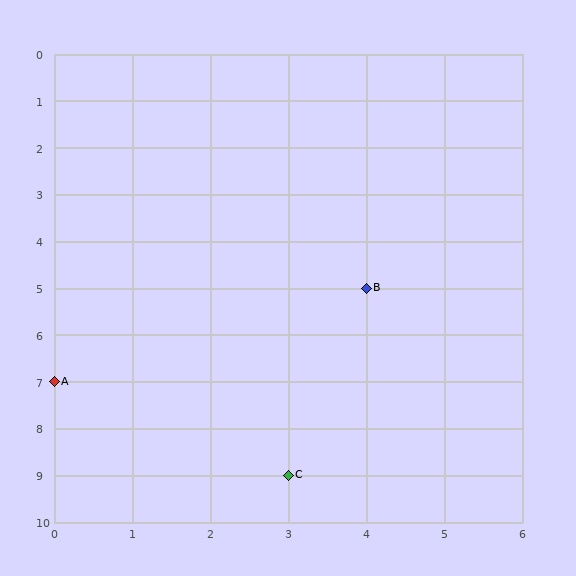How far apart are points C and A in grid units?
Points C and A are 3 columns and 2 rows apart (about 3.6 grid units diagonally).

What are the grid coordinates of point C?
Point C is at grid coordinates (3, 9).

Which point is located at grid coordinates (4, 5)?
Point B is at (4, 5).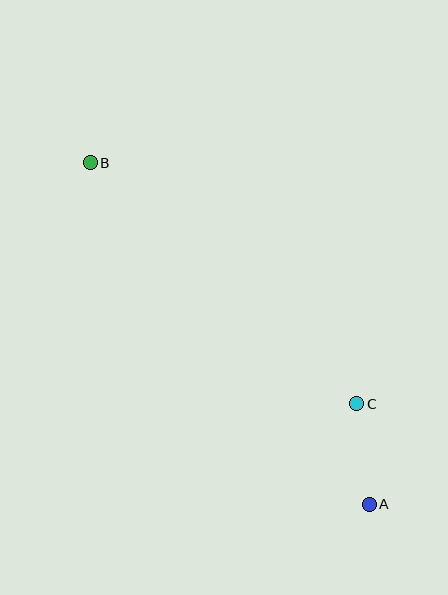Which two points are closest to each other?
Points A and C are closest to each other.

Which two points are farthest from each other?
Points A and B are farthest from each other.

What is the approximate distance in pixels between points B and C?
The distance between B and C is approximately 359 pixels.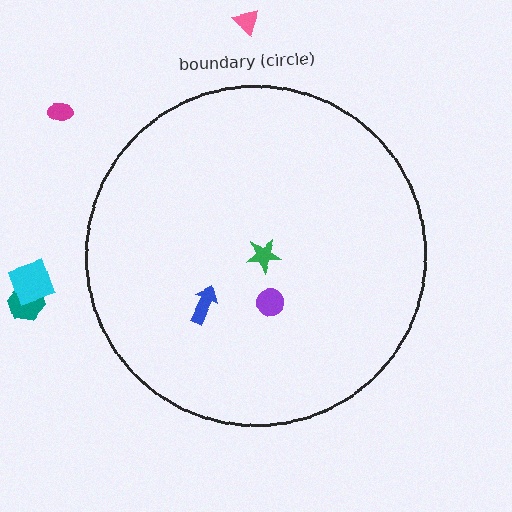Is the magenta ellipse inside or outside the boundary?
Outside.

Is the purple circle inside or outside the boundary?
Inside.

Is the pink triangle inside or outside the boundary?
Outside.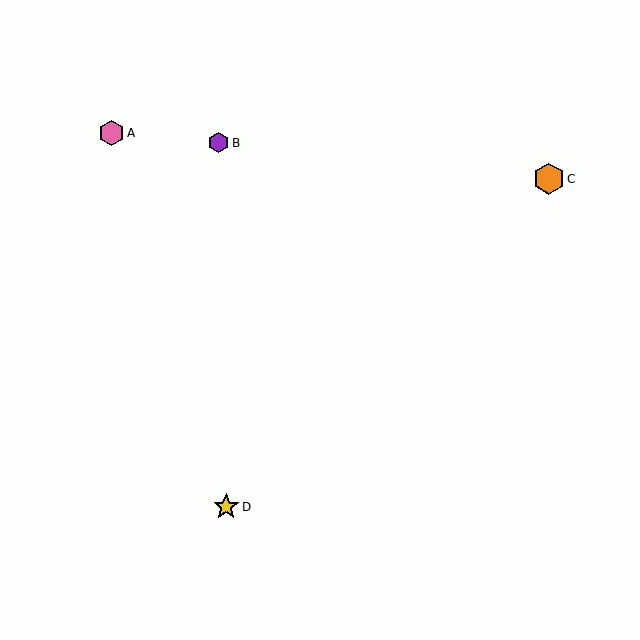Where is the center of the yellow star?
The center of the yellow star is at (226, 507).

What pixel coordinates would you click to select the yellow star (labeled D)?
Click at (226, 507) to select the yellow star D.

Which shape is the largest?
The orange hexagon (labeled C) is the largest.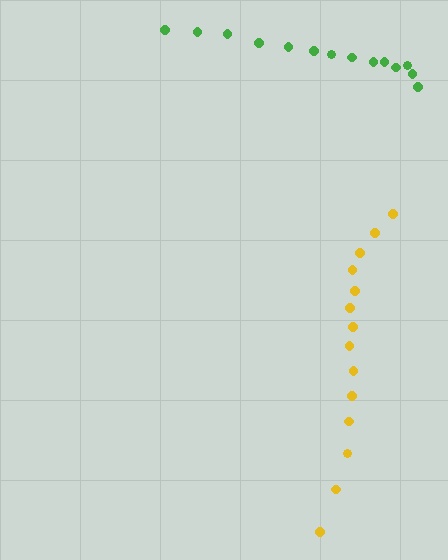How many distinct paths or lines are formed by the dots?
There are 2 distinct paths.